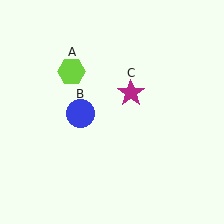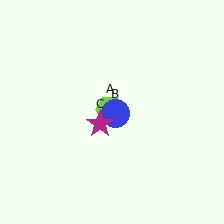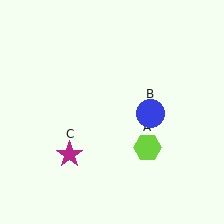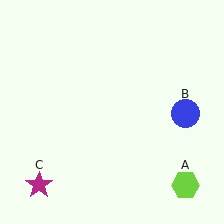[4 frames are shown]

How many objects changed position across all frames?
3 objects changed position: lime hexagon (object A), blue circle (object B), magenta star (object C).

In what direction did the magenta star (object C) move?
The magenta star (object C) moved down and to the left.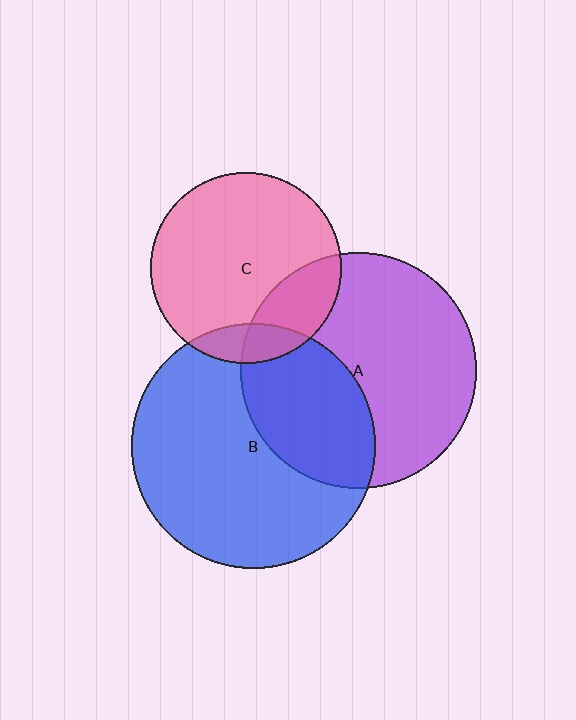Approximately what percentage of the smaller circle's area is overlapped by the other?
Approximately 35%.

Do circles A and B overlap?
Yes.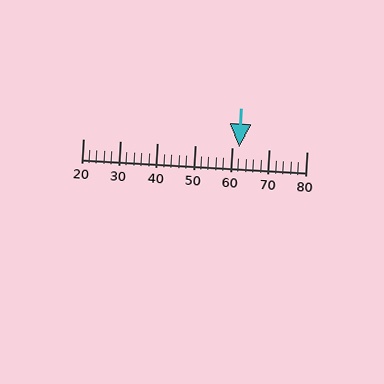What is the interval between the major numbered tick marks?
The major tick marks are spaced 10 units apart.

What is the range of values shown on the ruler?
The ruler shows values from 20 to 80.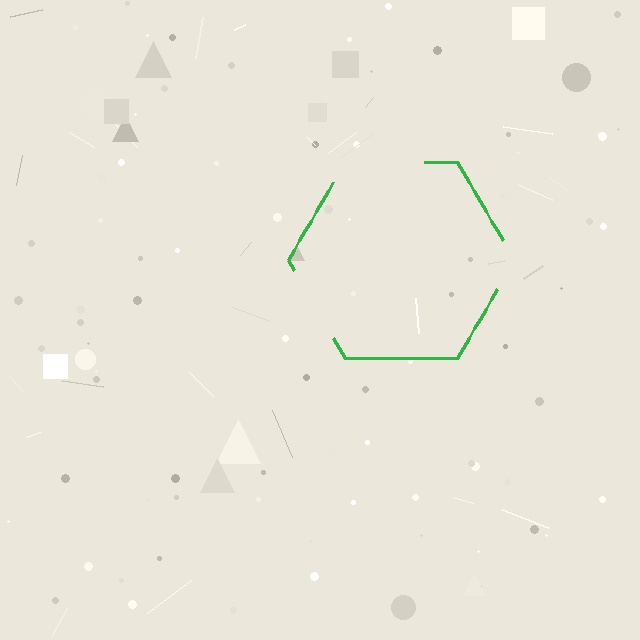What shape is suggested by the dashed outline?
The dashed outline suggests a hexagon.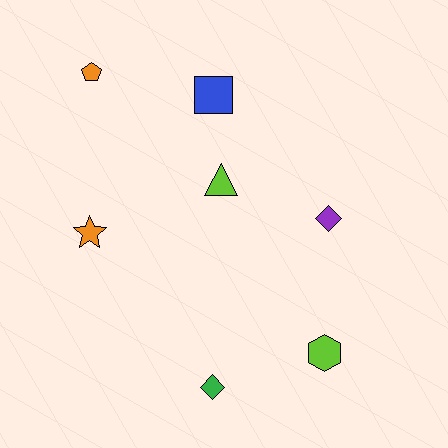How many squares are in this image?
There is 1 square.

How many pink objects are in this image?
There are no pink objects.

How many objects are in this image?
There are 7 objects.